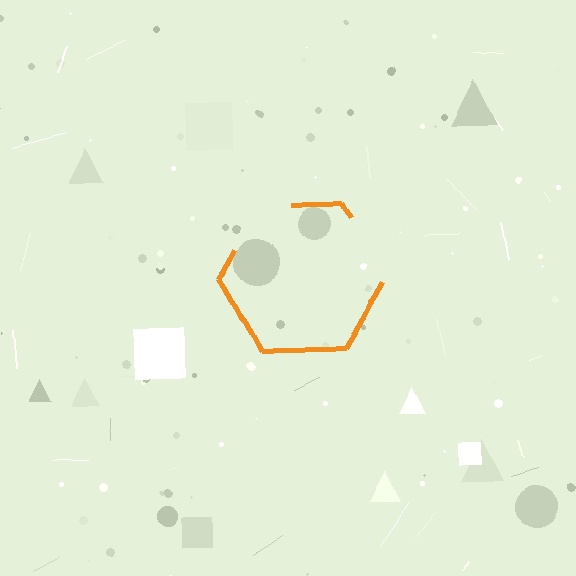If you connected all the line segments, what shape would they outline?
They would outline a hexagon.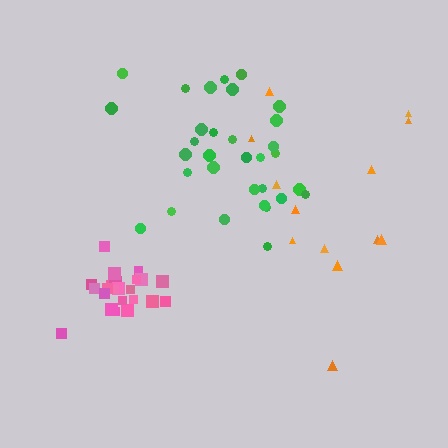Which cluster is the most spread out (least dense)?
Orange.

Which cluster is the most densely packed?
Pink.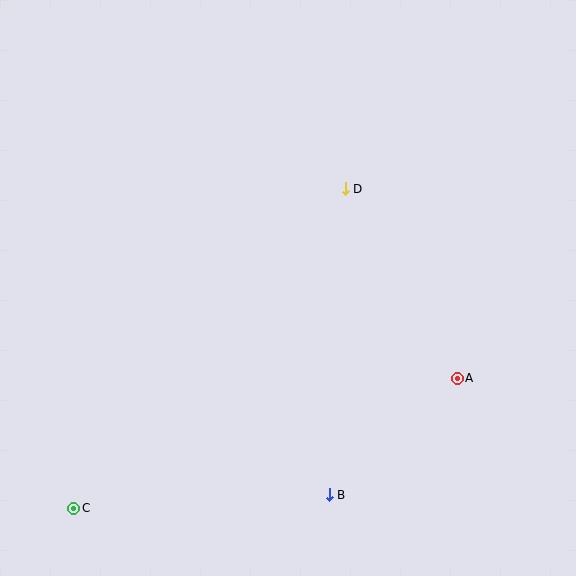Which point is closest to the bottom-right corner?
Point A is closest to the bottom-right corner.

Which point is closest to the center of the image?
Point D at (345, 189) is closest to the center.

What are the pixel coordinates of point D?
Point D is at (345, 189).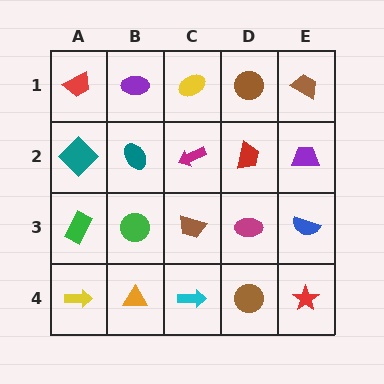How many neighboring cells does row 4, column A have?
2.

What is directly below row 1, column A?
A teal diamond.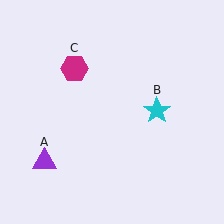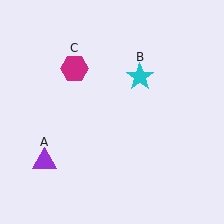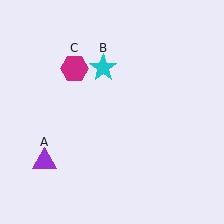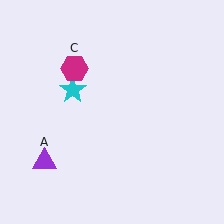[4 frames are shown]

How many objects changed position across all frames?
1 object changed position: cyan star (object B).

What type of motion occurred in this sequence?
The cyan star (object B) rotated counterclockwise around the center of the scene.